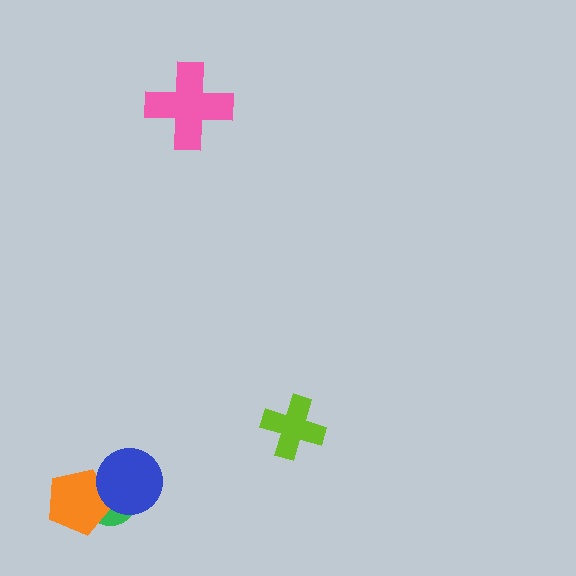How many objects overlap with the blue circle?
2 objects overlap with the blue circle.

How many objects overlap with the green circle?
2 objects overlap with the green circle.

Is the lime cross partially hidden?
No, no other shape covers it.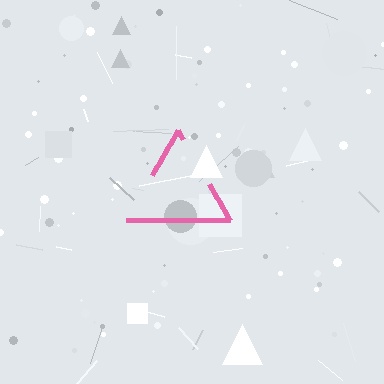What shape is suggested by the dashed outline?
The dashed outline suggests a triangle.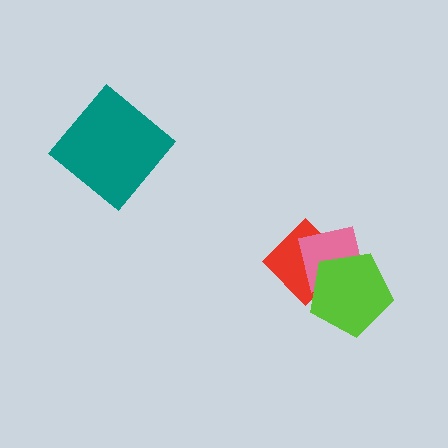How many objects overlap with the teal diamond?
0 objects overlap with the teal diamond.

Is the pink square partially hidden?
Yes, it is partially covered by another shape.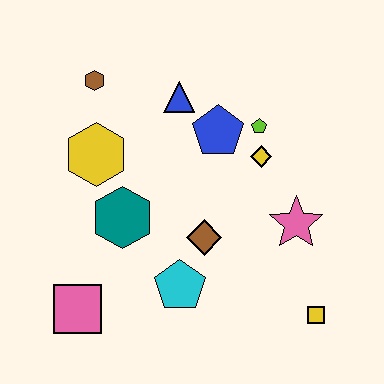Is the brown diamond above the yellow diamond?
No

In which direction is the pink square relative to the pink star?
The pink square is to the left of the pink star.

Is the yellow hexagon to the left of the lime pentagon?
Yes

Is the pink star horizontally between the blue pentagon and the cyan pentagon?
No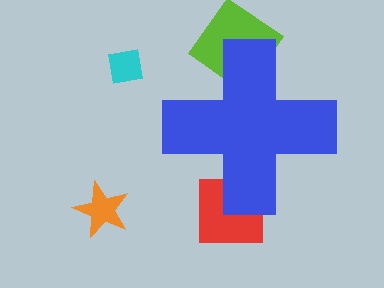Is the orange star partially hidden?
No, the orange star is fully visible.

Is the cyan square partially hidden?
No, the cyan square is fully visible.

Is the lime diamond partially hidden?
Yes, the lime diamond is partially hidden behind the blue cross.